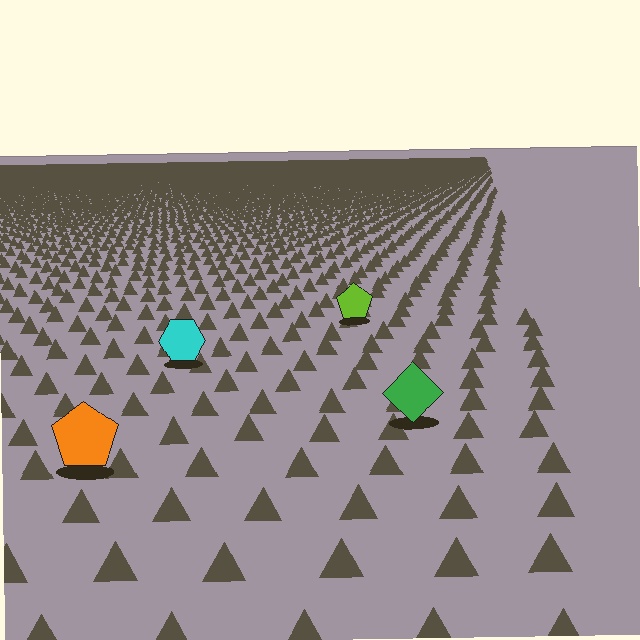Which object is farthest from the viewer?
The lime pentagon is farthest from the viewer. It appears smaller and the ground texture around it is denser.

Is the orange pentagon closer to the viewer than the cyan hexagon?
Yes. The orange pentagon is closer — you can tell from the texture gradient: the ground texture is coarser near it.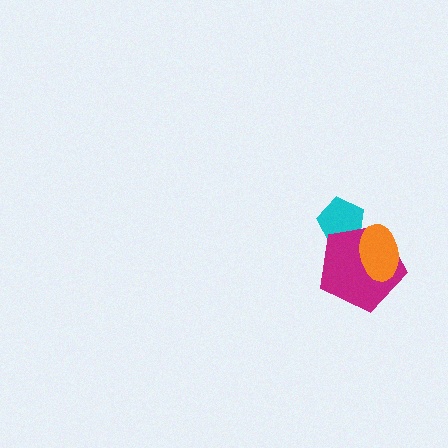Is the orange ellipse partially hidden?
No, no other shape covers it.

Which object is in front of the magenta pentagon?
The orange ellipse is in front of the magenta pentagon.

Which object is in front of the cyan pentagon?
The magenta pentagon is in front of the cyan pentagon.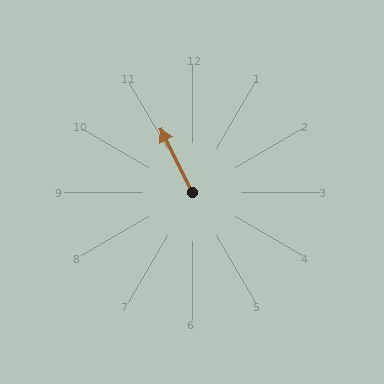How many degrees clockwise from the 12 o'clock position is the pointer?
Approximately 333 degrees.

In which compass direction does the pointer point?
Northwest.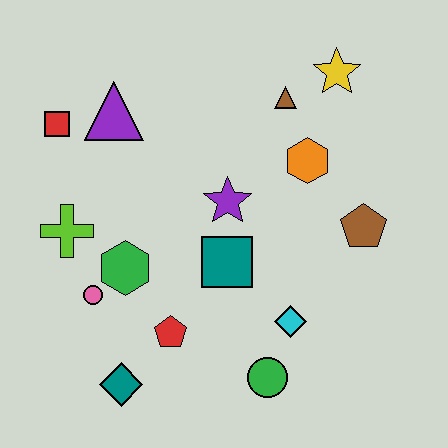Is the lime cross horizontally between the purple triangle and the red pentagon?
No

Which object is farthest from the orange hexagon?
The teal diamond is farthest from the orange hexagon.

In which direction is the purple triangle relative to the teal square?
The purple triangle is above the teal square.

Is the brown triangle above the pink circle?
Yes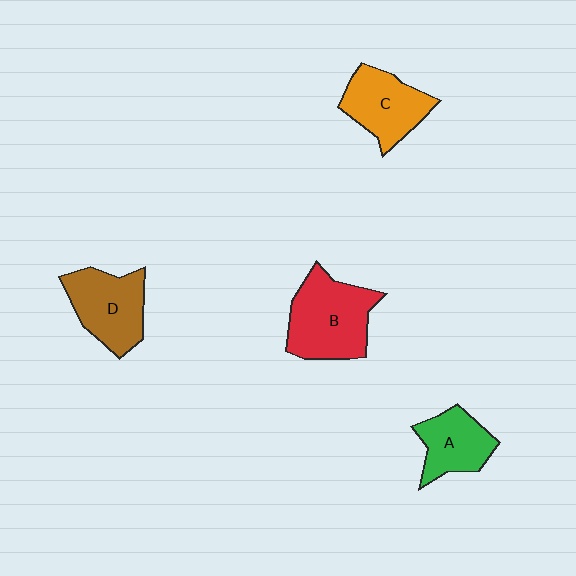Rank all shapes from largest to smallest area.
From largest to smallest: B (red), D (brown), C (orange), A (green).